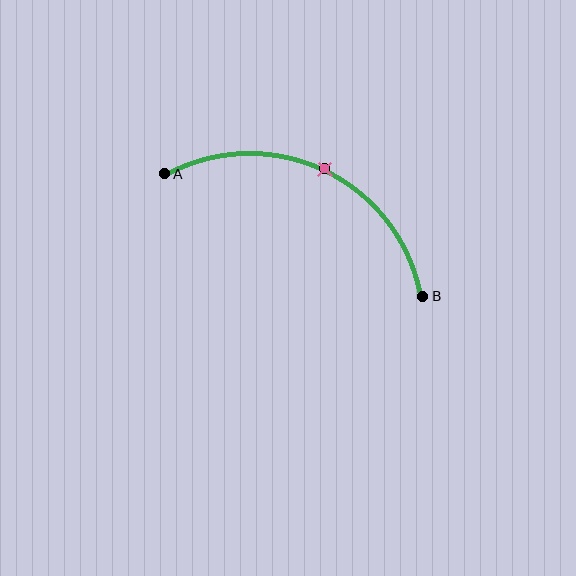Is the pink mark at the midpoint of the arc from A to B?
Yes. The pink mark lies on the arc at equal arc-length from both A and B — it is the arc midpoint.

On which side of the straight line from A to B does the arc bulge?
The arc bulges above the straight line connecting A and B.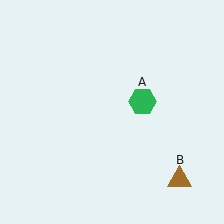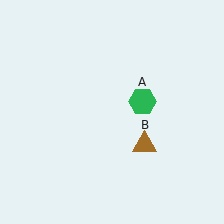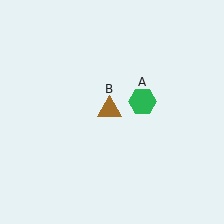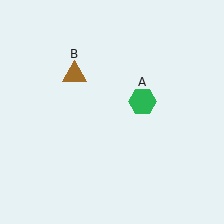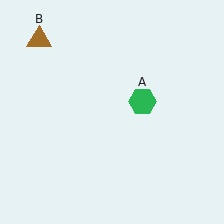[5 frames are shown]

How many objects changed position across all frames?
1 object changed position: brown triangle (object B).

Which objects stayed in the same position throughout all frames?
Green hexagon (object A) remained stationary.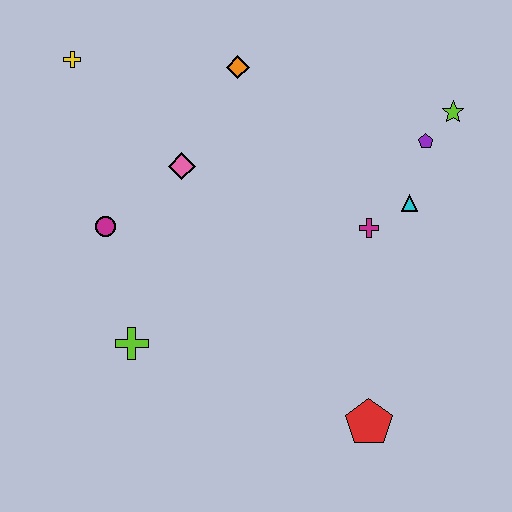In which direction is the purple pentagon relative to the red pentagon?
The purple pentagon is above the red pentagon.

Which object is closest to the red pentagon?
The magenta cross is closest to the red pentagon.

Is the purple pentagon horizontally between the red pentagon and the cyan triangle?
No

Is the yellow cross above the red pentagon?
Yes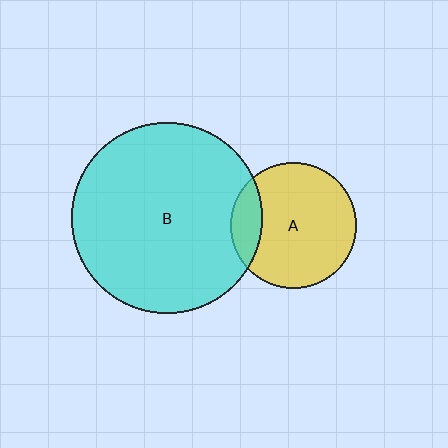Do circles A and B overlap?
Yes.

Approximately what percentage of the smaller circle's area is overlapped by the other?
Approximately 15%.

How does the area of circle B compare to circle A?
Approximately 2.3 times.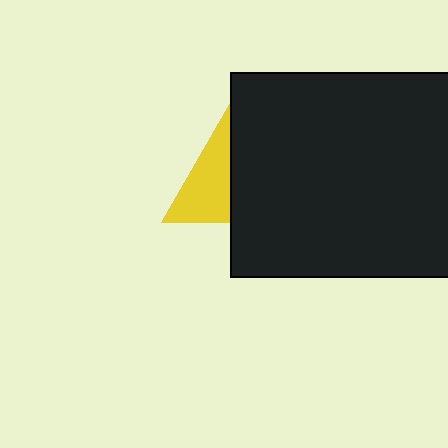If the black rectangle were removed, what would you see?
You would see the complete yellow triangle.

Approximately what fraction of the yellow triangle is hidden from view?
Roughly 50% of the yellow triangle is hidden behind the black rectangle.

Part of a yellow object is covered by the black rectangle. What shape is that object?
It is a triangle.